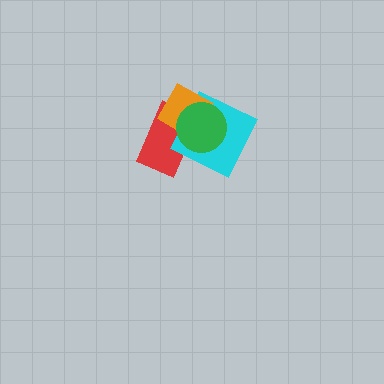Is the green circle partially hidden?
No, no other shape covers it.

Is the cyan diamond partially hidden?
Yes, it is partially covered by another shape.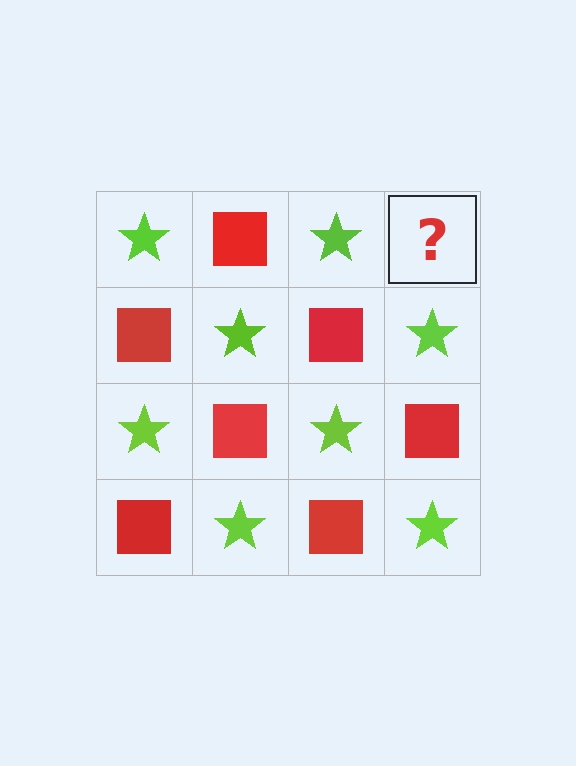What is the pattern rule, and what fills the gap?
The rule is that it alternates lime star and red square in a checkerboard pattern. The gap should be filled with a red square.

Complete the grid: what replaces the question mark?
The question mark should be replaced with a red square.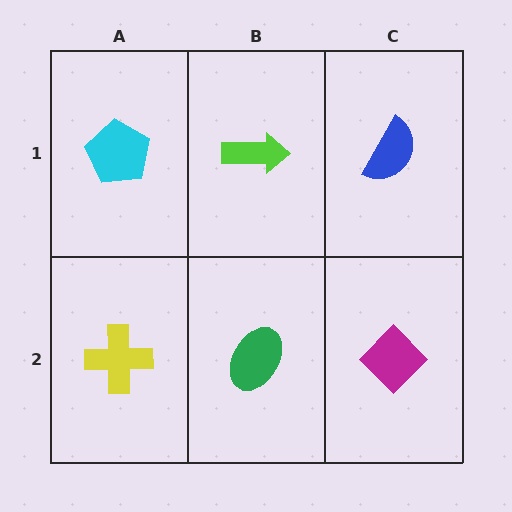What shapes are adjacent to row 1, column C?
A magenta diamond (row 2, column C), a lime arrow (row 1, column B).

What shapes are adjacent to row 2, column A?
A cyan pentagon (row 1, column A), a green ellipse (row 2, column B).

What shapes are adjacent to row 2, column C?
A blue semicircle (row 1, column C), a green ellipse (row 2, column B).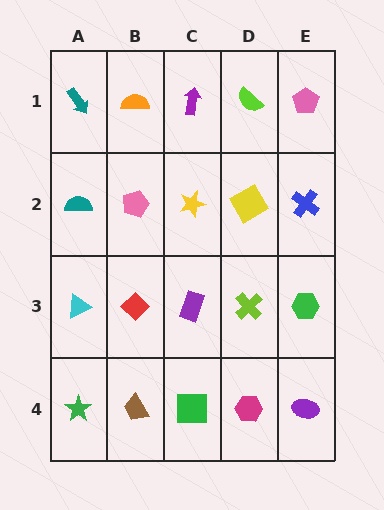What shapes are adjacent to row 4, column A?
A cyan triangle (row 3, column A), a brown trapezoid (row 4, column B).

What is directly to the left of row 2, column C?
A pink pentagon.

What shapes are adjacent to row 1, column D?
A yellow square (row 2, column D), a purple arrow (row 1, column C), a pink pentagon (row 1, column E).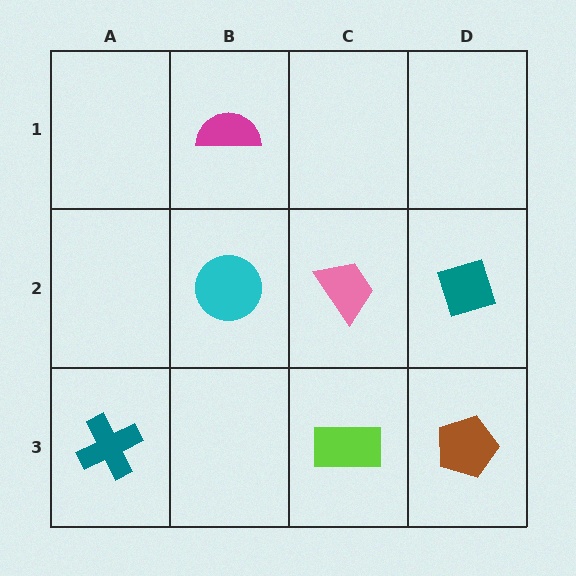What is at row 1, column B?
A magenta semicircle.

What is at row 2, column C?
A pink trapezoid.